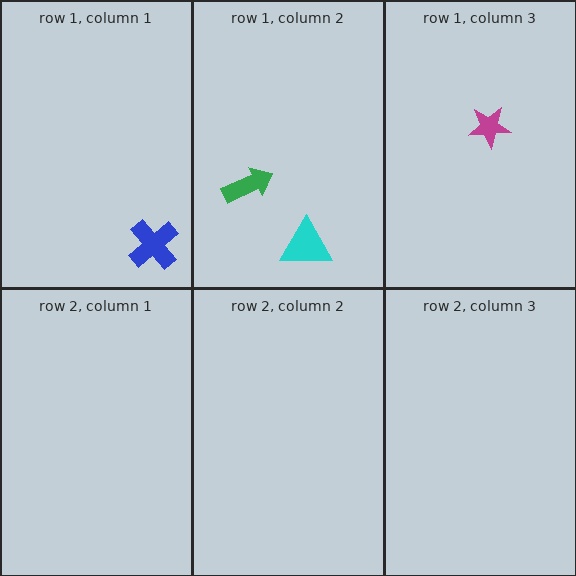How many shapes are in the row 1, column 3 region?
1.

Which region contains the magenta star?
The row 1, column 3 region.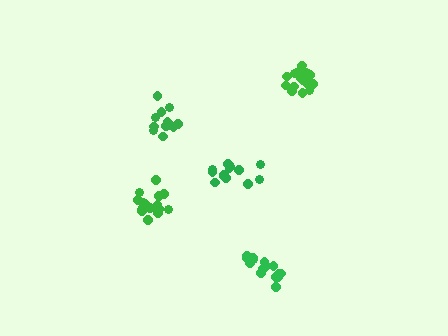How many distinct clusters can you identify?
There are 5 distinct clusters.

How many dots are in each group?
Group 1: 12 dots, Group 2: 17 dots, Group 3: 15 dots, Group 4: 18 dots, Group 5: 13 dots (75 total).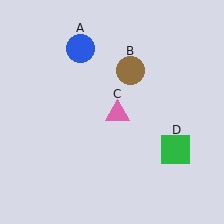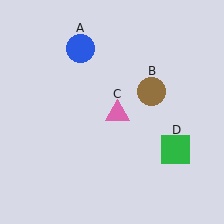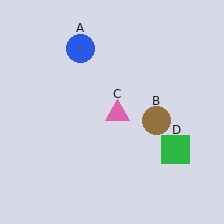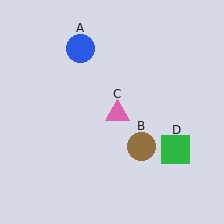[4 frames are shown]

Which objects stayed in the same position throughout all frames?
Blue circle (object A) and pink triangle (object C) and green square (object D) remained stationary.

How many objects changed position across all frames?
1 object changed position: brown circle (object B).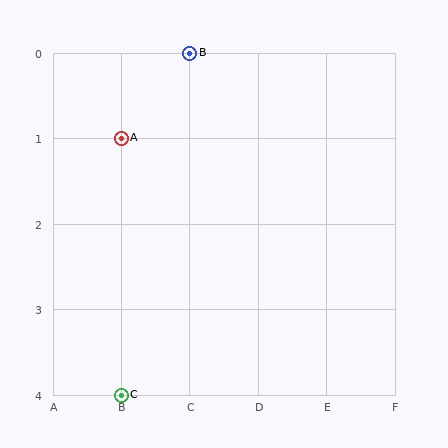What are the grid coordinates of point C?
Point C is at grid coordinates (B, 4).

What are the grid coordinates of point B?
Point B is at grid coordinates (C, 0).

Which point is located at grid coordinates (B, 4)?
Point C is at (B, 4).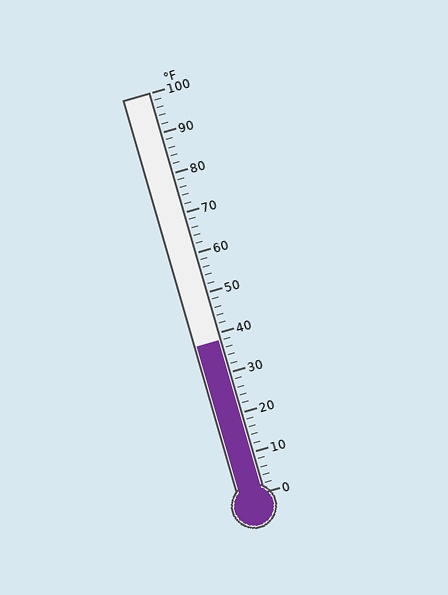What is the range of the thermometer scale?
The thermometer scale ranges from 0°F to 100°F.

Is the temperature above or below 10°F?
The temperature is above 10°F.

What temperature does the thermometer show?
The thermometer shows approximately 38°F.